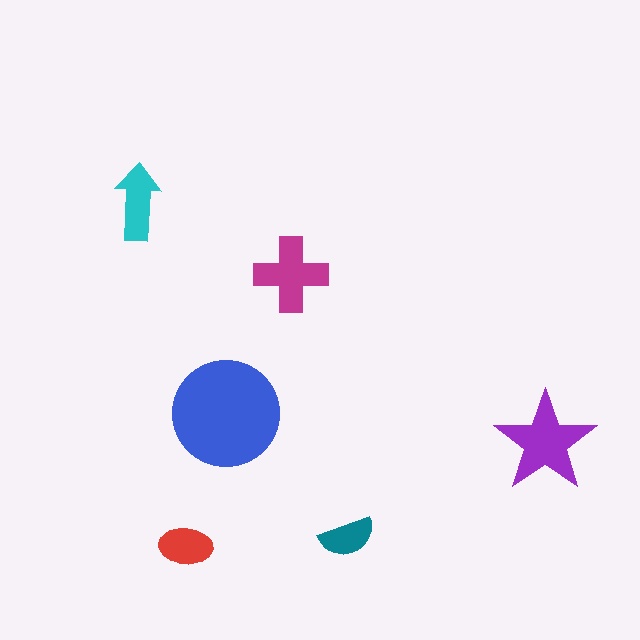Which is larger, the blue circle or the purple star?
The blue circle.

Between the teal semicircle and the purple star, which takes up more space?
The purple star.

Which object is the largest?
The blue circle.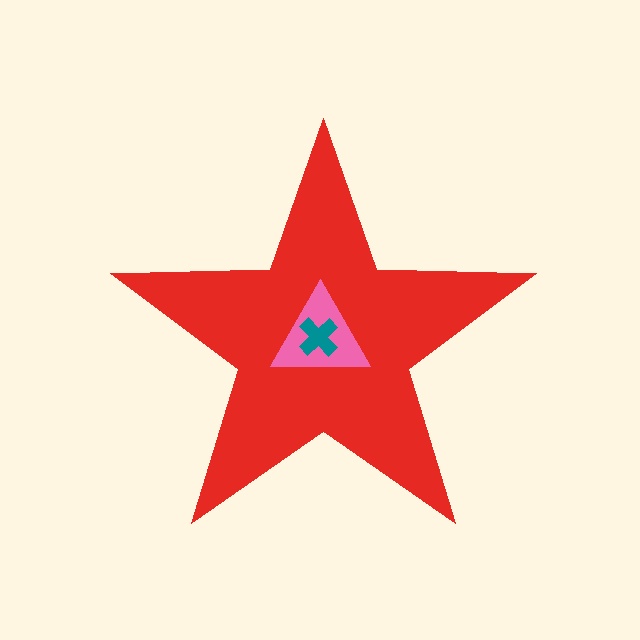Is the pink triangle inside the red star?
Yes.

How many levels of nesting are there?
3.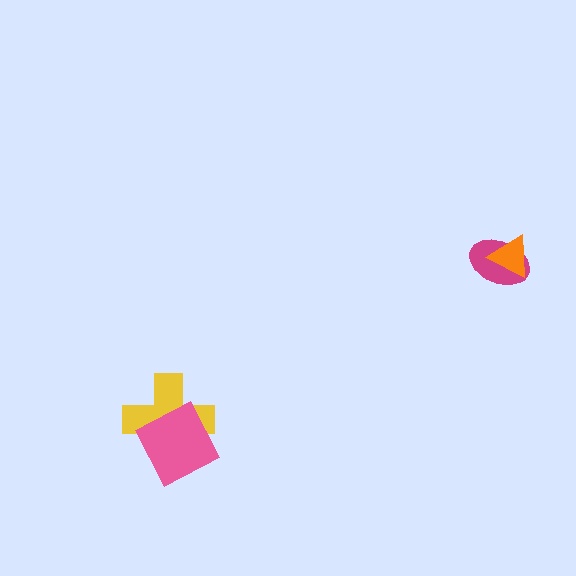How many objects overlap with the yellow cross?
1 object overlaps with the yellow cross.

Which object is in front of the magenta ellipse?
The orange triangle is in front of the magenta ellipse.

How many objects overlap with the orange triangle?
1 object overlaps with the orange triangle.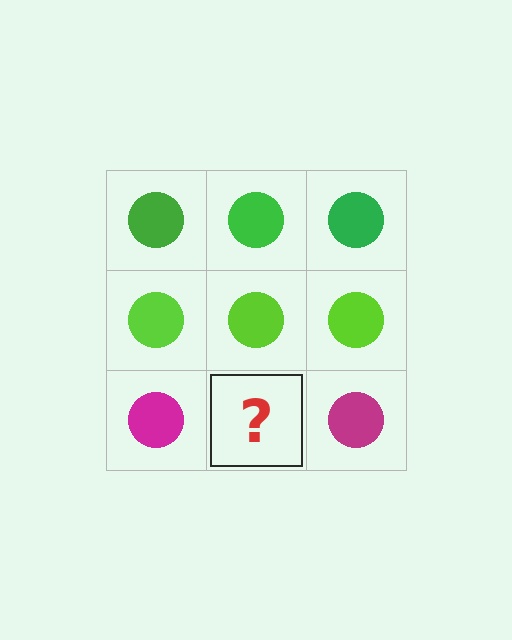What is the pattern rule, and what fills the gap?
The rule is that each row has a consistent color. The gap should be filled with a magenta circle.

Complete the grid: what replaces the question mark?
The question mark should be replaced with a magenta circle.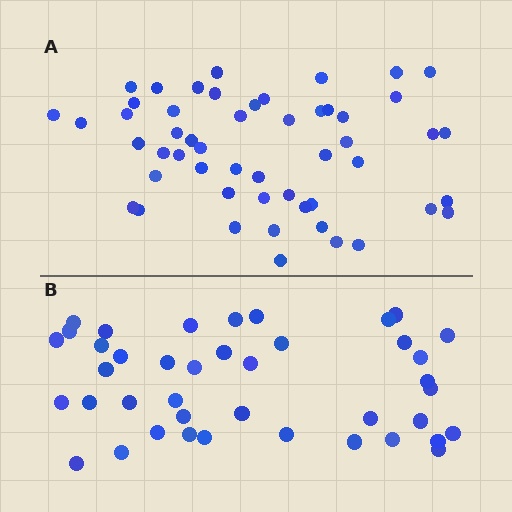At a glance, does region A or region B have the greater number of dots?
Region A (the top region) has more dots.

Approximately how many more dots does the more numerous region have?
Region A has roughly 12 or so more dots than region B.